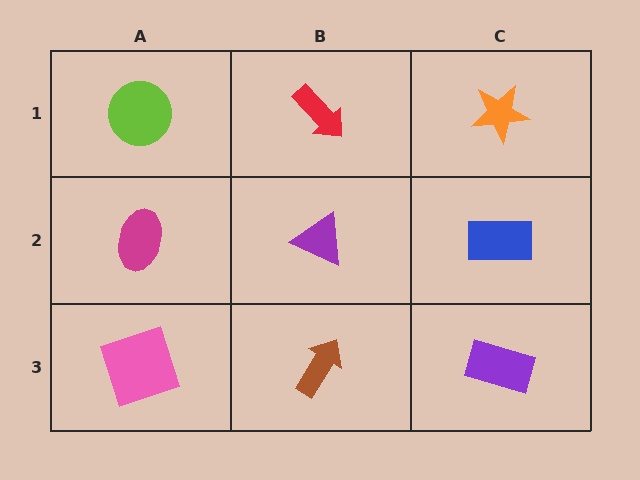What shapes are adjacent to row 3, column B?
A purple triangle (row 2, column B), a pink square (row 3, column A), a purple rectangle (row 3, column C).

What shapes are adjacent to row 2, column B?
A red arrow (row 1, column B), a brown arrow (row 3, column B), a magenta ellipse (row 2, column A), a blue rectangle (row 2, column C).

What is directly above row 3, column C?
A blue rectangle.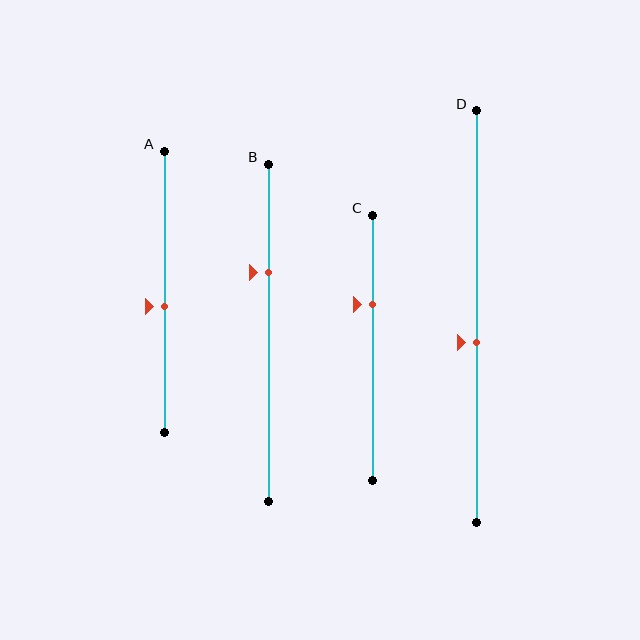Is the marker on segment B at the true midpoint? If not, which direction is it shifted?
No, the marker on segment B is shifted upward by about 18% of the segment length.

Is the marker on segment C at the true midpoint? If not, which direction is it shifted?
No, the marker on segment C is shifted upward by about 16% of the segment length.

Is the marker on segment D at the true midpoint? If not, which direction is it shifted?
No, the marker on segment D is shifted downward by about 6% of the segment length.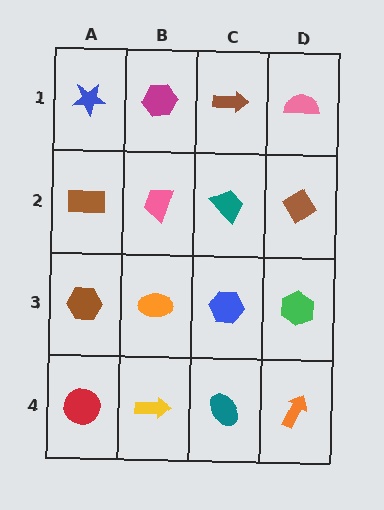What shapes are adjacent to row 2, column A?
A blue star (row 1, column A), a brown hexagon (row 3, column A), a pink trapezoid (row 2, column B).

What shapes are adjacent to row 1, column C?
A teal trapezoid (row 2, column C), a magenta hexagon (row 1, column B), a pink semicircle (row 1, column D).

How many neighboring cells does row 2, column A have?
3.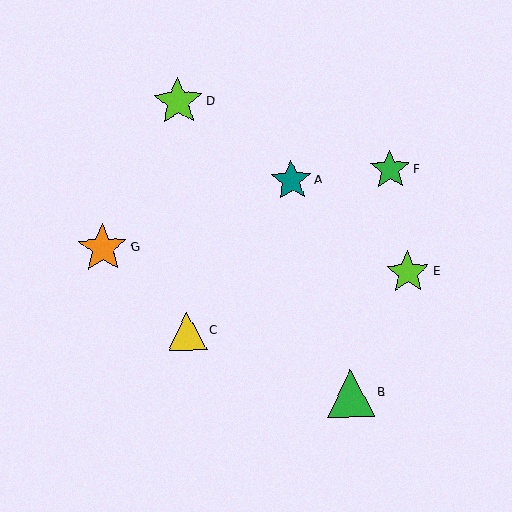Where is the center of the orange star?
The center of the orange star is at (103, 248).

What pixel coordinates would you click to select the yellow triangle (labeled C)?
Click at (187, 331) to select the yellow triangle C.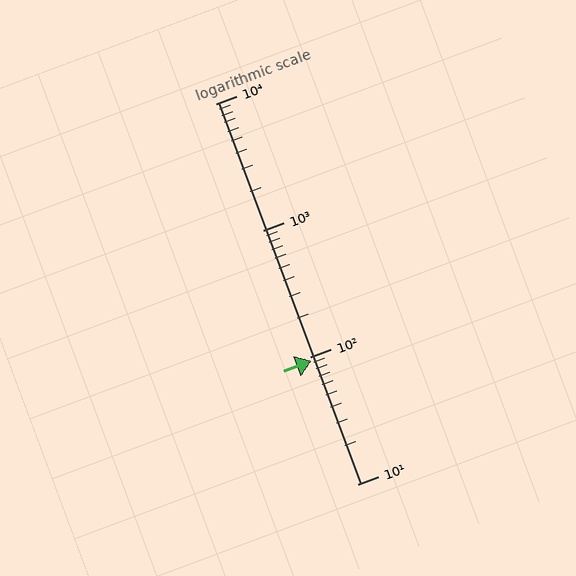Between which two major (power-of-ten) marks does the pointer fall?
The pointer is between 10 and 100.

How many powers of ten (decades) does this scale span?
The scale spans 3 decades, from 10 to 10000.